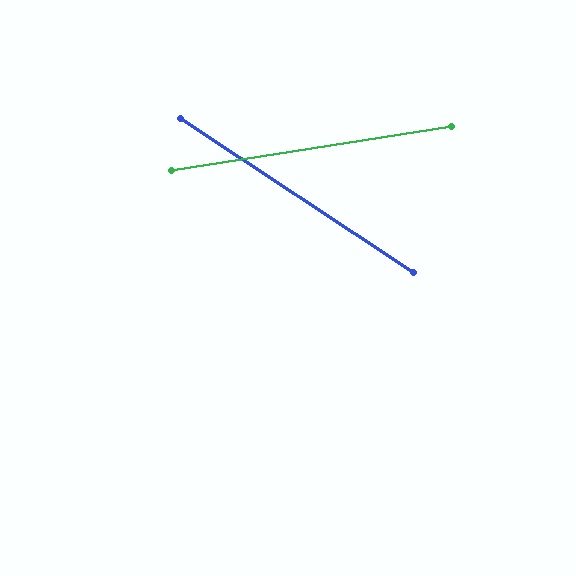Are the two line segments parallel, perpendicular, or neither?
Neither parallel nor perpendicular — they differ by about 43°.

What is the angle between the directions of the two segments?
Approximately 43 degrees.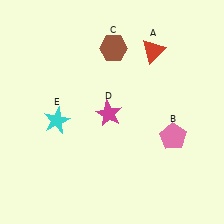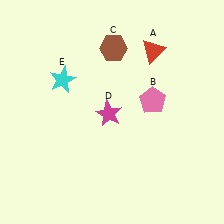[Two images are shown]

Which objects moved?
The objects that moved are: the pink pentagon (B), the cyan star (E).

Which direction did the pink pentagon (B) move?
The pink pentagon (B) moved up.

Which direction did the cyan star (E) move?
The cyan star (E) moved up.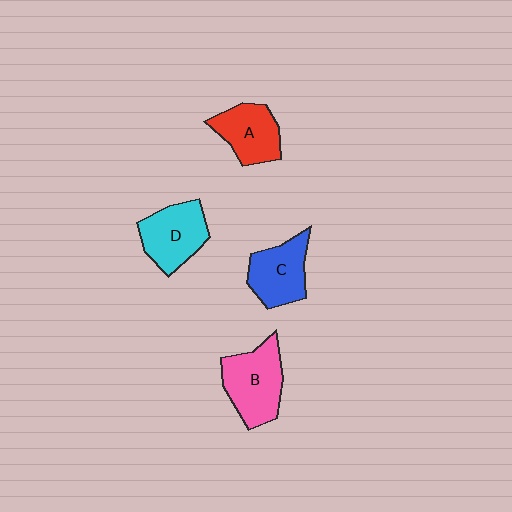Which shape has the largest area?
Shape B (pink).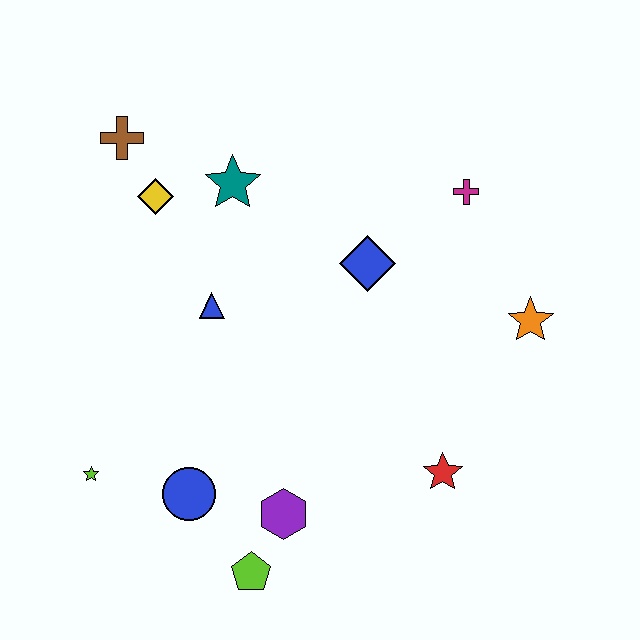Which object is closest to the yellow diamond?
The brown cross is closest to the yellow diamond.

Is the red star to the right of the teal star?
Yes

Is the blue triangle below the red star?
No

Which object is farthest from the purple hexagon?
The brown cross is farthest from the purple hexagon.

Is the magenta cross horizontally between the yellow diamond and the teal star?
No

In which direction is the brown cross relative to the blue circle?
The brown cross is above the blue circle.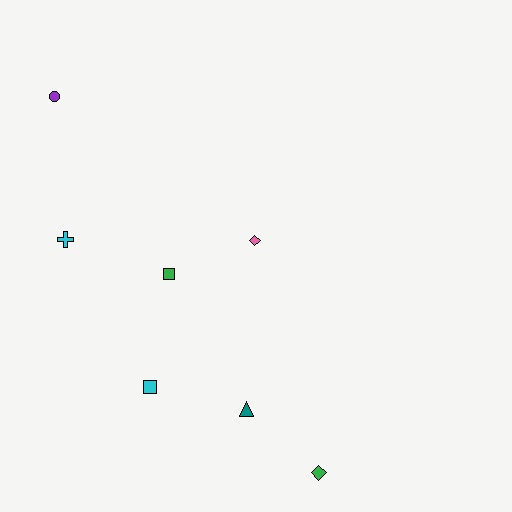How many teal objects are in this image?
There is 1 teal object.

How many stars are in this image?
There are no stars.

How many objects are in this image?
There are 7 objects.